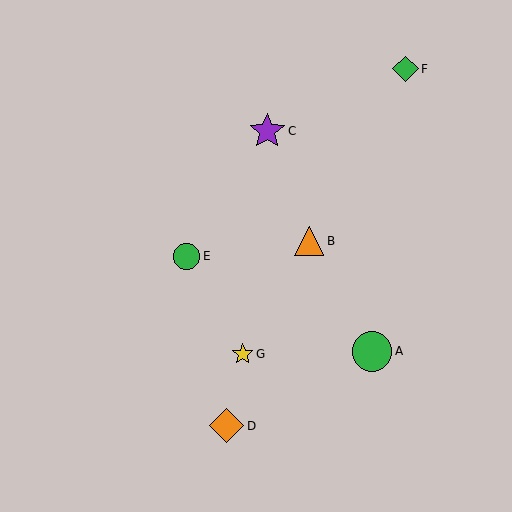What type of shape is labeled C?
Shape C is a purple star.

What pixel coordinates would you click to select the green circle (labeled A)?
Click at (372, 351) to select the green circle A.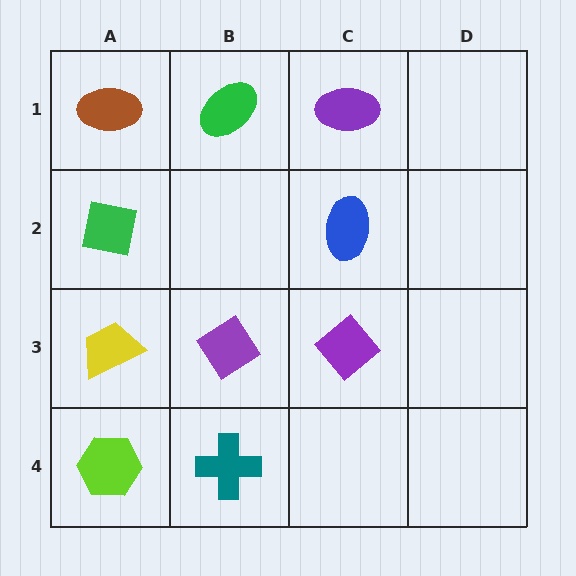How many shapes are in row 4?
2 shapes.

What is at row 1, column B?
A green ellipse.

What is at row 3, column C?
A purple diamond.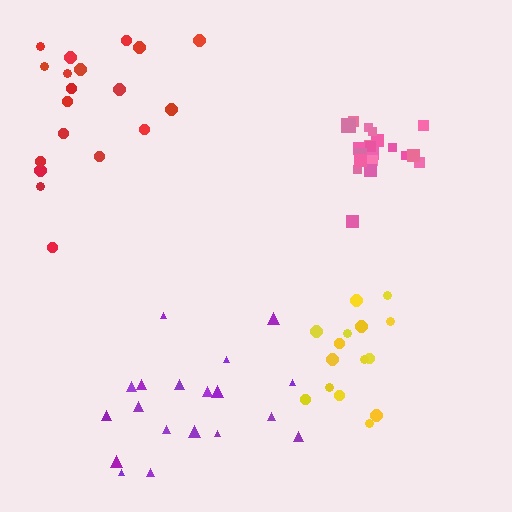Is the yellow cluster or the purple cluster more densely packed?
Yellow.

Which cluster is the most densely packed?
Pink.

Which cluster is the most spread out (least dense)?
Red.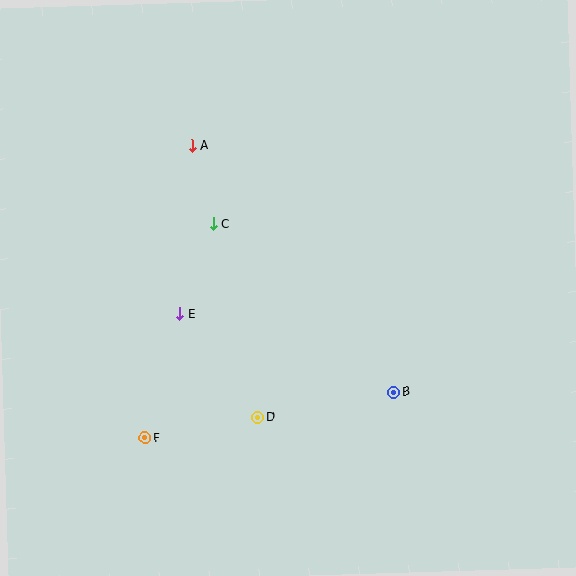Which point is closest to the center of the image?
Point C at (213, 224) is closest to the center.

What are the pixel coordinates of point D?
Point D is at (257, 417).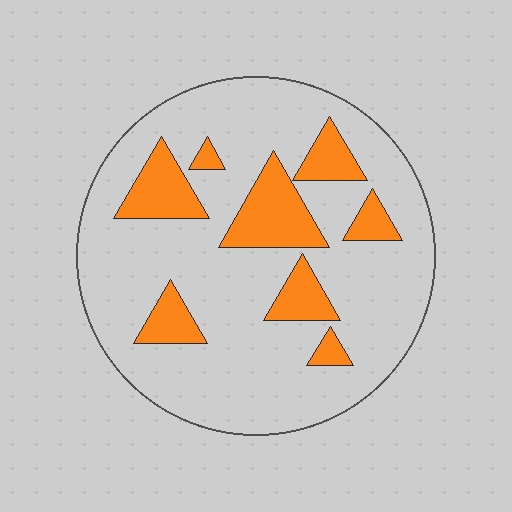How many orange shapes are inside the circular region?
8.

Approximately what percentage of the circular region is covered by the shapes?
Approximately 20%.